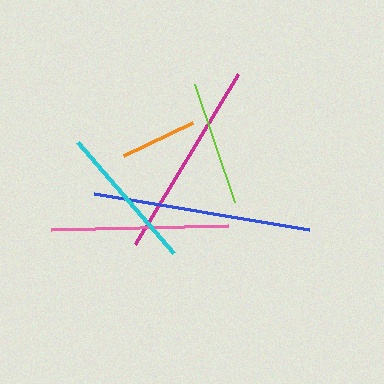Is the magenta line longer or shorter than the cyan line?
The magenta line is longer than the cyan line.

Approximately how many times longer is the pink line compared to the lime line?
The pink line is approximately 1.4 times the length of the lime line.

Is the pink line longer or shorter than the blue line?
The blue line is longer than the pink line.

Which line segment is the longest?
The blue line is the longest at approximately 218 pixels.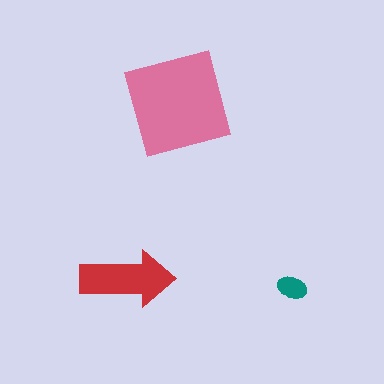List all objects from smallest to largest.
The teal ellipse, the red arrow, the pink square.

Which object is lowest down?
The teal ellipse is bottommost.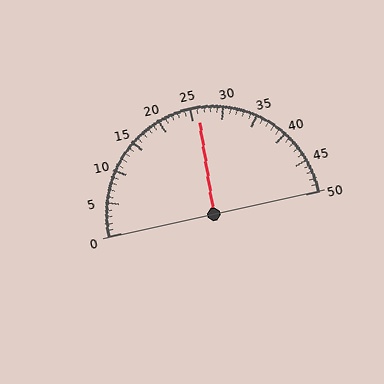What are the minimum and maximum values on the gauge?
The gauge ranges from 0 to 50.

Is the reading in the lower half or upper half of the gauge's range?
The reading is in the upper half of the range (0 to 50).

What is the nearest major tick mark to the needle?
The nearest major tick mark is 25.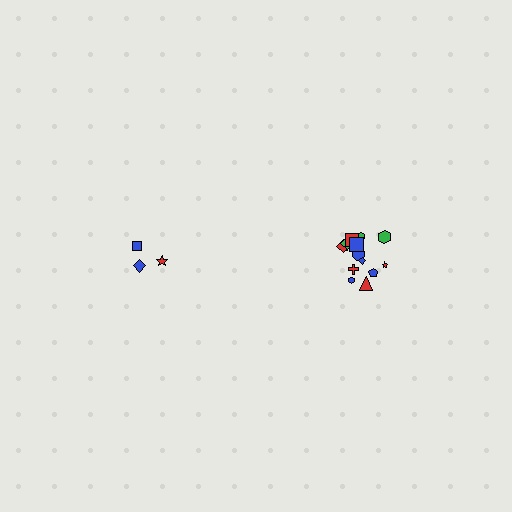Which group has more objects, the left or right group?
The right group.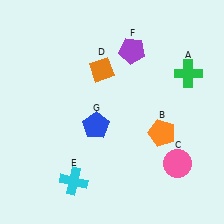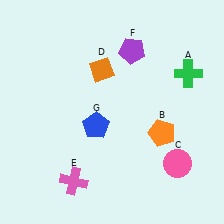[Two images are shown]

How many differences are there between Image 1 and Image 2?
There is 1 difference between the two images.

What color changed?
The cross (E) changed from cyan in Image 1 to pink in Image 2.